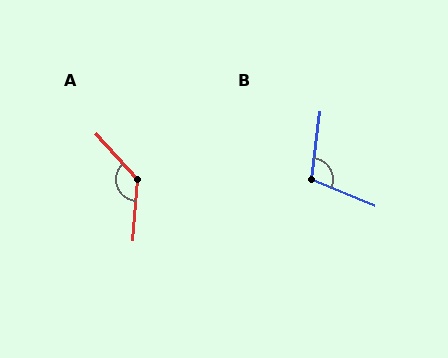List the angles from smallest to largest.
B (105°), A (133°).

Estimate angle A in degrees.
Approximately 133 degrees.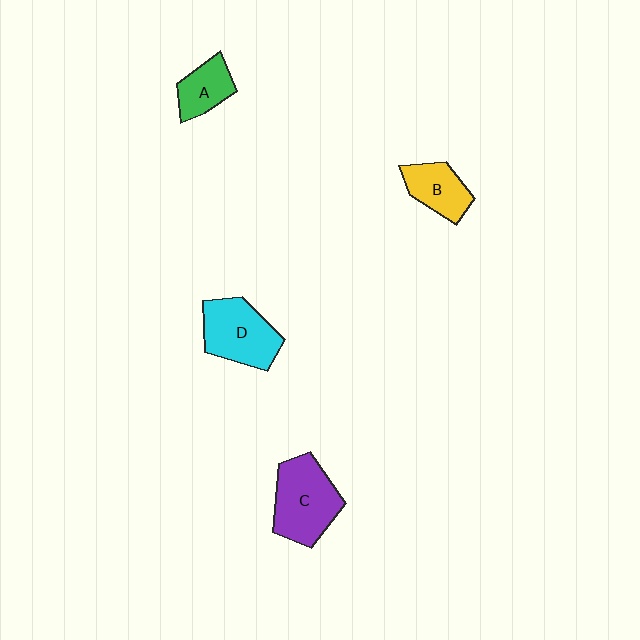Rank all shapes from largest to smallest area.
From largest to smallest: C (purple), D (cyan), B (yellow), A (green).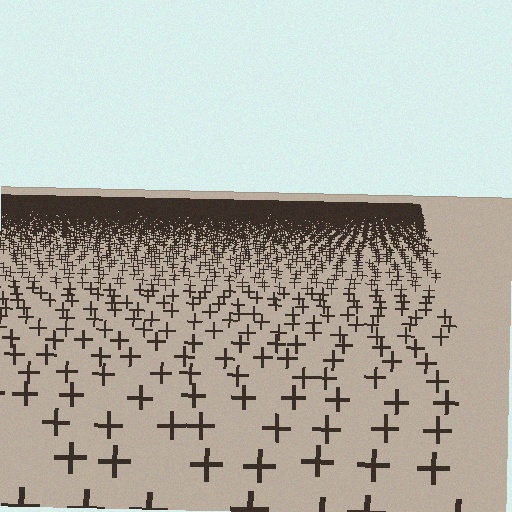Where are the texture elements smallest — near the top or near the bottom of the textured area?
Near the top.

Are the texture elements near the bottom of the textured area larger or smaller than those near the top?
Larger. Near the bottom, elements are closer to the viewer and appear at a bigger on-screen size.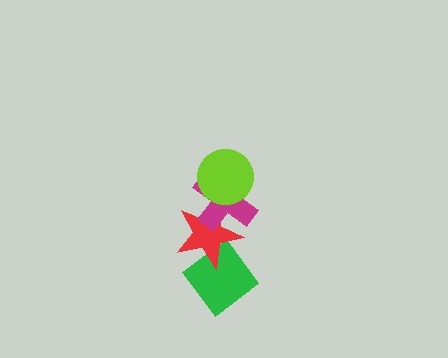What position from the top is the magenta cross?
The magenta cross is 2nd from the top.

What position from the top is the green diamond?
The green diamond is 4th from the top.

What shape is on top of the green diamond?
The red star is on top of the green diamond.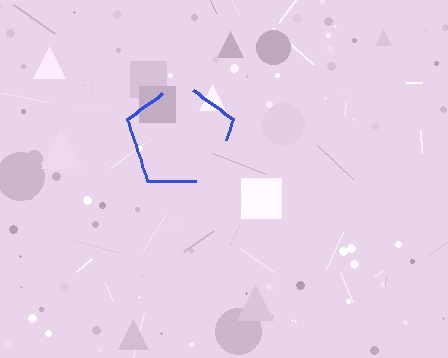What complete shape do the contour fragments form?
The contour fragments form a pentagon.